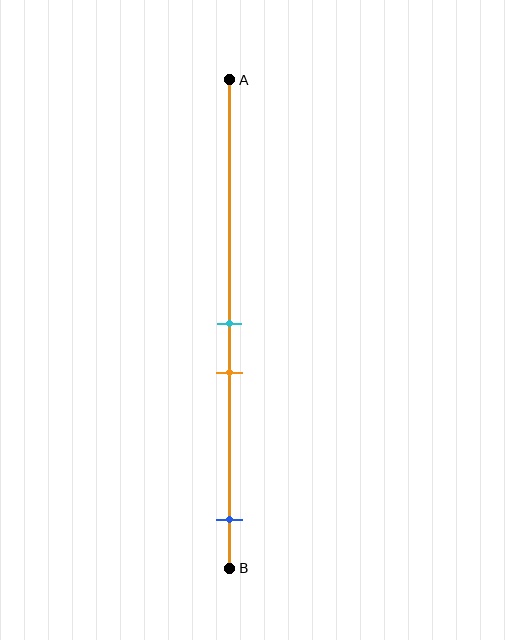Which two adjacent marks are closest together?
The cyan and orange marks are the closest adjacent pair.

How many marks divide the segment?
There are 3 marks dividing the segment.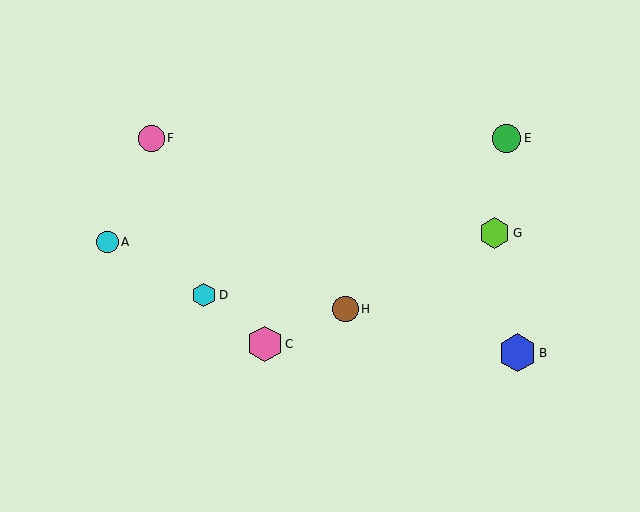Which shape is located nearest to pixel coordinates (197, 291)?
The cyan hexagon (labeled D) at (204, 295) is nearest to that location.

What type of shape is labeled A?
Shape A is a cyan circle.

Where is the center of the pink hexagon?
The center of the pink hexagon is at (265, 344).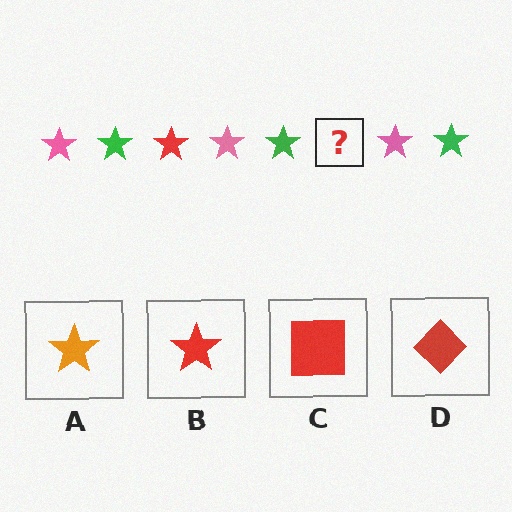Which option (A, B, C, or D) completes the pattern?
B.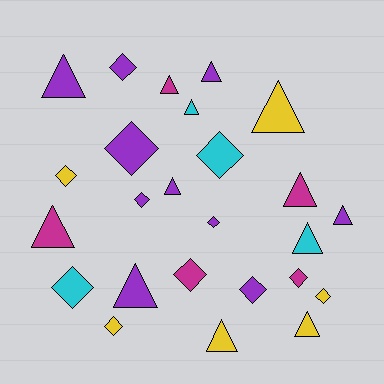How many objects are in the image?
There are 25 objects.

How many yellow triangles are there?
There are 3 yellow triangles.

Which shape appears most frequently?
Triangle, with 13 objects.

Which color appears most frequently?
Purple, with 10 objects.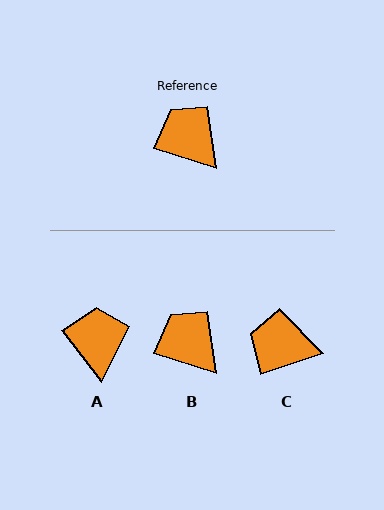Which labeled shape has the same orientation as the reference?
B.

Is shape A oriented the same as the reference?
No, it is off by about 34 degrees.